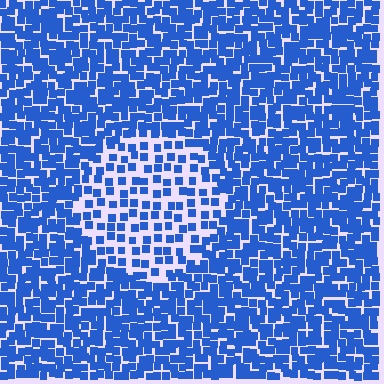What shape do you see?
I see a circle.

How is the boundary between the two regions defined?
The boundary is defined by a change in element density (approximately 2.1x ratio). All elements are the same color, size, and shape.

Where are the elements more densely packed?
The elements are more densely packed outside the circle boundary.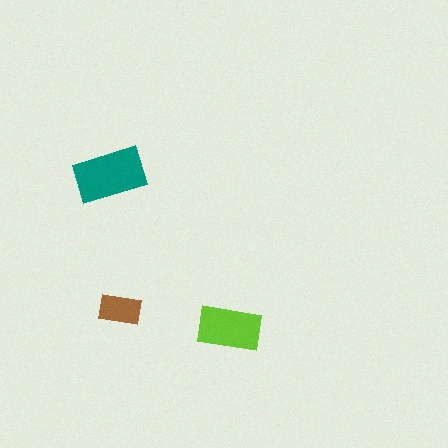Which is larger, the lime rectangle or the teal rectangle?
The teal one.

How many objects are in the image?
There are 3 objects in the image.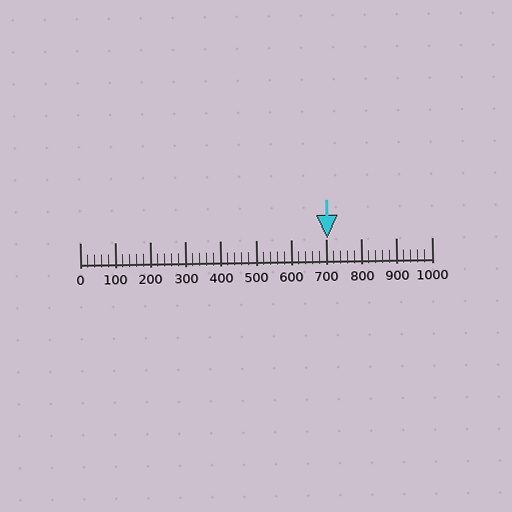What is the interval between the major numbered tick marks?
The major tick marks are spaced 100 units apart.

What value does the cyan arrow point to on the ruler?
The cyan arrow points to approximately 702.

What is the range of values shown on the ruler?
The ruler shows values from 0 to 1000.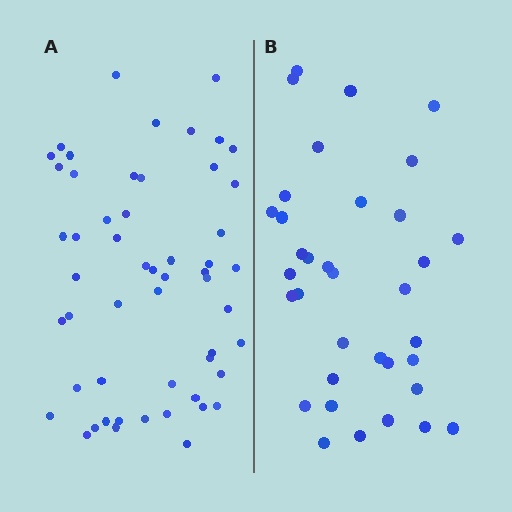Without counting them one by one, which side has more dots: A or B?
Region A (the left region) has more dots.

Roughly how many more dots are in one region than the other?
Region A has approximately 20 more dots than region B.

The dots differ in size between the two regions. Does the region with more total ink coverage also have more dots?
No. Region B has more total ink coverage because its dots are larger, but region A actually contains more individual dots. Total area can be misleading — the number of items is what matters here.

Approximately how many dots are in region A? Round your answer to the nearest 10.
About 50 dots. (The exact count is 54, which rounds to 50.)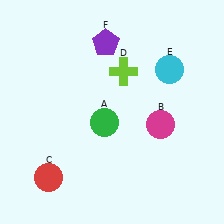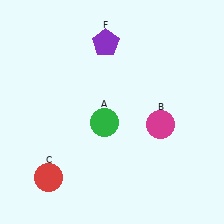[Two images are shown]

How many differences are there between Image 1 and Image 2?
There are 2 differences between the two images.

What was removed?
The cyan circle (E), the lime cross (D) were removed in Image 2.